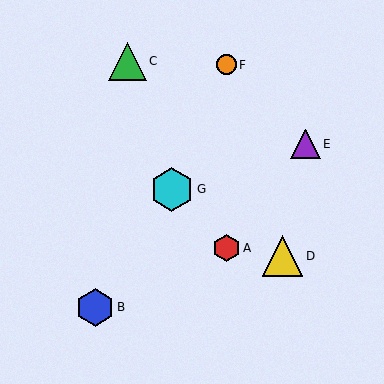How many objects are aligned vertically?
2 objects (A, F) are aligned vertically.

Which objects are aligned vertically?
Objects A, F are aligned vertically.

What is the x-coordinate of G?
Object G is at x≈172.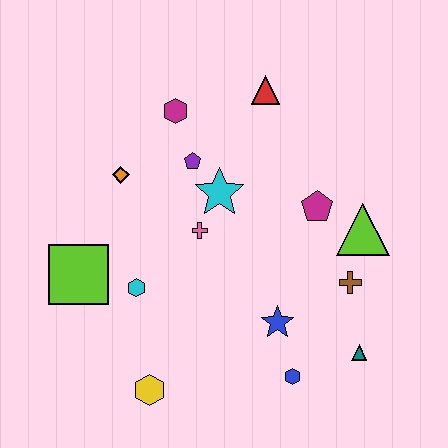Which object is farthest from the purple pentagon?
The teal triangle is farthest from the purple pentagon.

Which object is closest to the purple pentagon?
The cyan star is closest to the purple pentagon.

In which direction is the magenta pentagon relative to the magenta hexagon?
The magenta pentagon is to the right of the magenta hexagon.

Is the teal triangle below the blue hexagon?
No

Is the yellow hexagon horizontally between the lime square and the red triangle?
Yes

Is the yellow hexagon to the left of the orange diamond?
No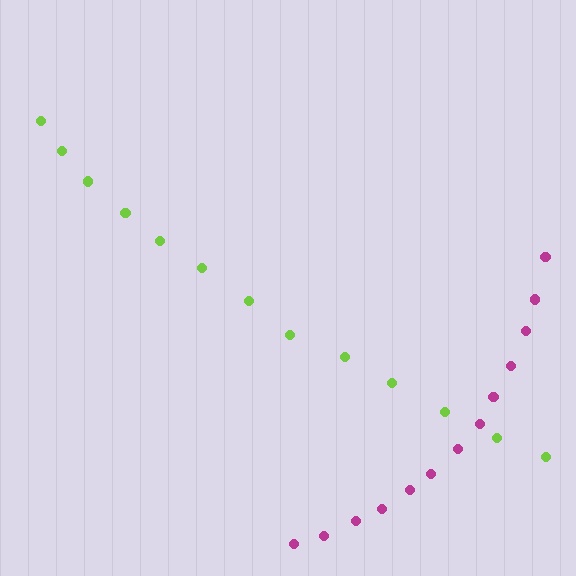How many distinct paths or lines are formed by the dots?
There are 2 distinct paths.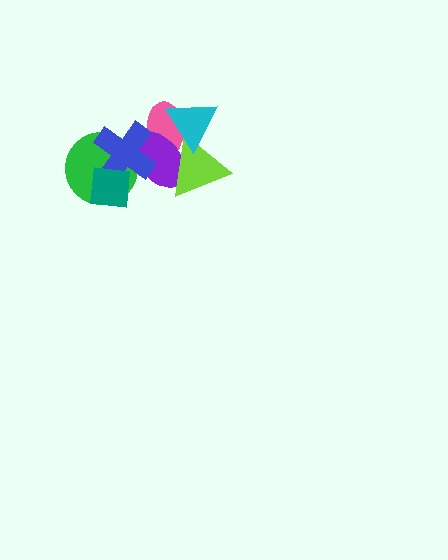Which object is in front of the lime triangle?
The cyan triangle is in front of the lime triangle.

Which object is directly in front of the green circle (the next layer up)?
The blue cross is directly in front of the green circle.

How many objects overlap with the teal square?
2 objects overlap with the teal square.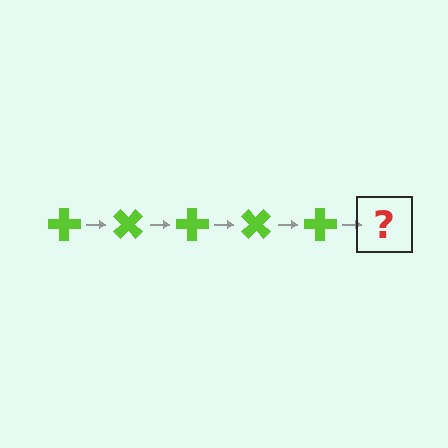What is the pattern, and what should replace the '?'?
The pattern is that the cross rotates 45 degrees each step. The '?' should be a lime cross rotated 225 degrees.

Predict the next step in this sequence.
The next step is a lime cross rotated 225 degrees.